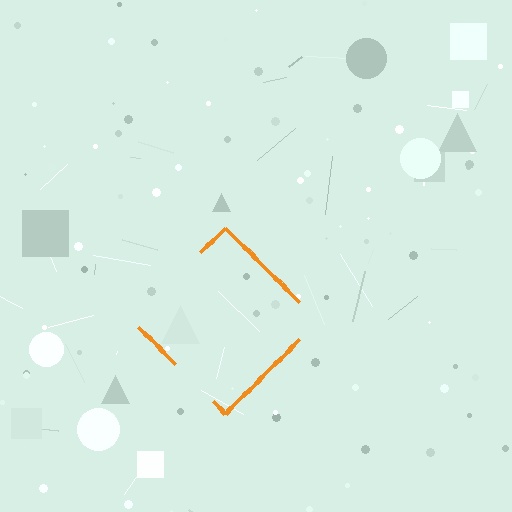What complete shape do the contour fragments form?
The contour fragments form a diamond.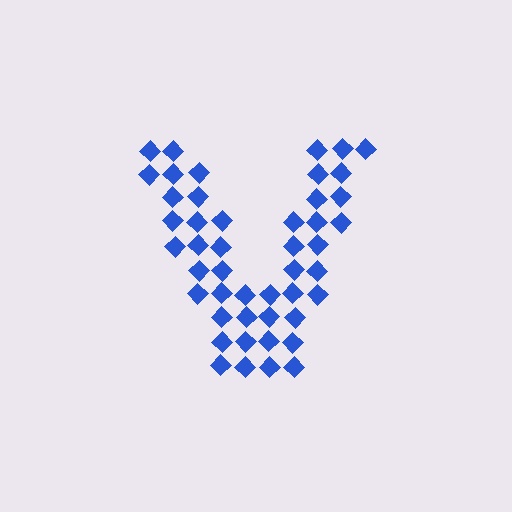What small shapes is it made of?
It is made of small diamonds.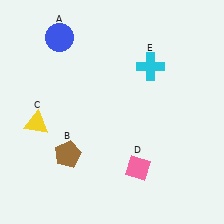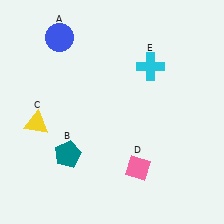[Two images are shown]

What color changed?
The pentagon (B) changed from brown in Image 1 to teal in Image 2.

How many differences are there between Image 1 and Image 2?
There is 1 difference between the two images.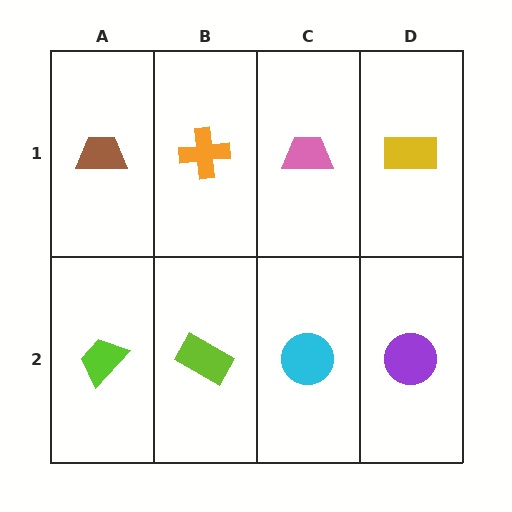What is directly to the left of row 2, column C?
A lime rectangle.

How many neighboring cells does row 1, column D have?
2.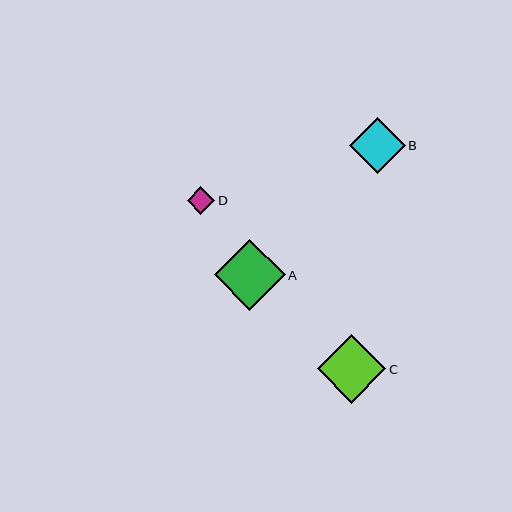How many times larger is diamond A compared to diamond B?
Diamond A is approximately 1.3 times the size of diamond B.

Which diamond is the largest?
Diamond A is the largest with a size of approximately 71 pixels.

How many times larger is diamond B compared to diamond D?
Diamond B is approximately 2.0 times the size of diamond D.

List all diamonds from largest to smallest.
From largest to smallest: A, C, B, D.